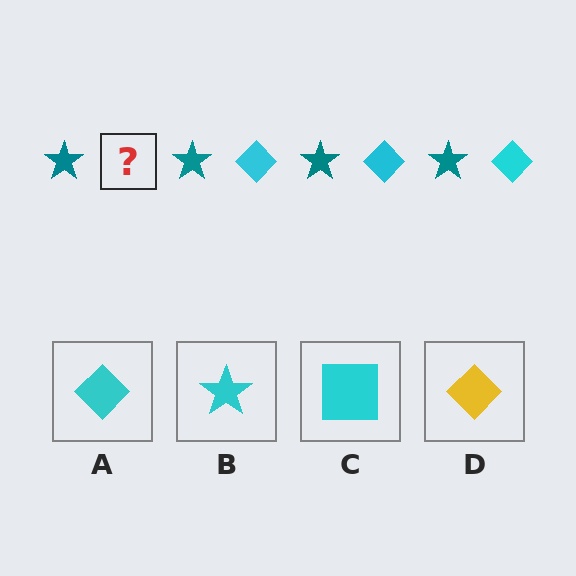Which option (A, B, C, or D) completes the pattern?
A.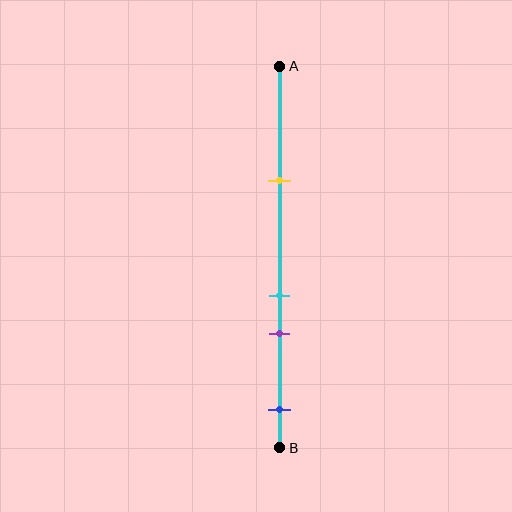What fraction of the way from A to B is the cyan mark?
The cyan mark is approximately 60% (0.6) of the way from A to B.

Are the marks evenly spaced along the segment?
No, the marks are not evenly spaced.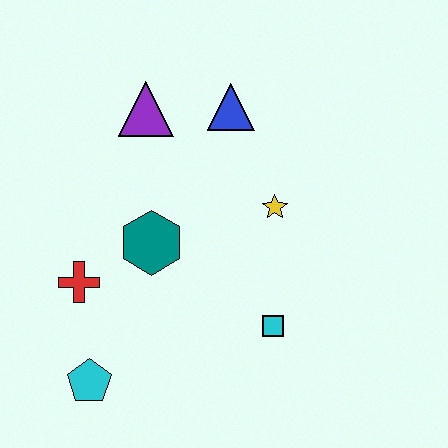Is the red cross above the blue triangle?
No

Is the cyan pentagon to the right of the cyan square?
No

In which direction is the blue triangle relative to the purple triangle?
The blue triangle is to the right of the purple triangle.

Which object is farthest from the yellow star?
The cyan pentagon is farthest from the yellow star.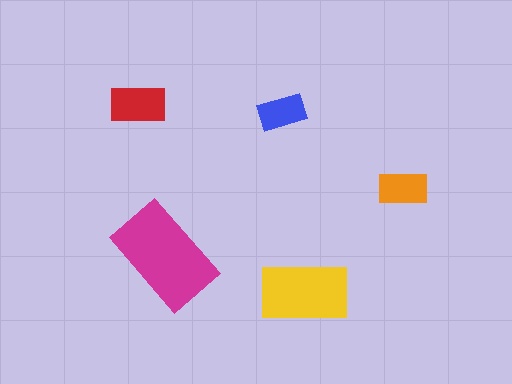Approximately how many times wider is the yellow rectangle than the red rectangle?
About 1.5 times wider.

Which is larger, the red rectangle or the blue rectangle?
The red one.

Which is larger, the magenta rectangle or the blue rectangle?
The magenta one.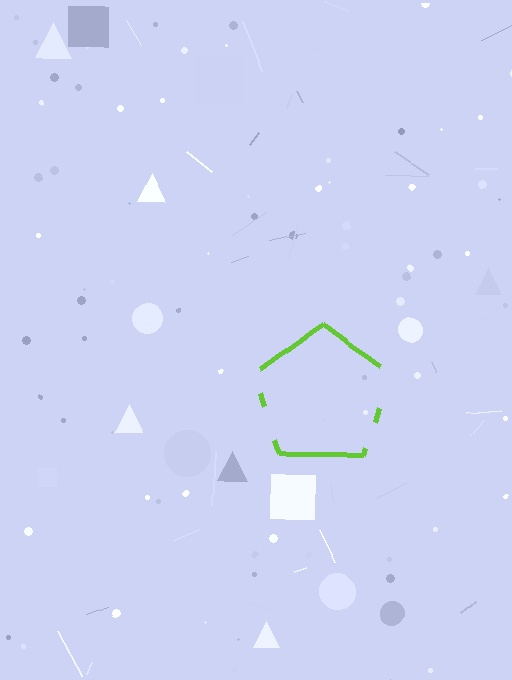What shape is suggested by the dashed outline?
The dashed outline suggests a pentagon.